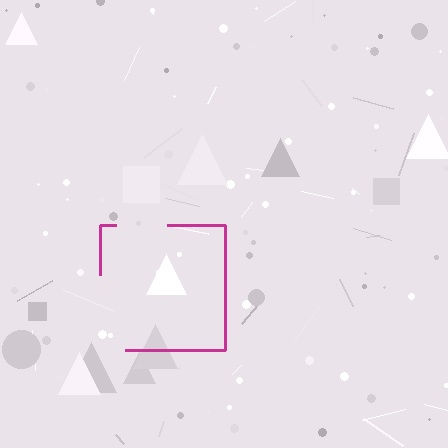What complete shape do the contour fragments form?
The contour fragments form a square.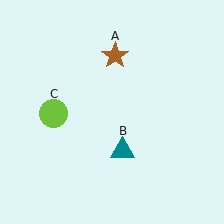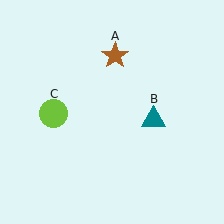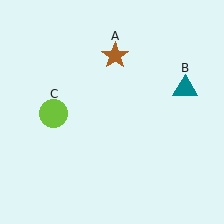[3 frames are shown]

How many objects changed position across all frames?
1 object changed position: teal triangle (object B).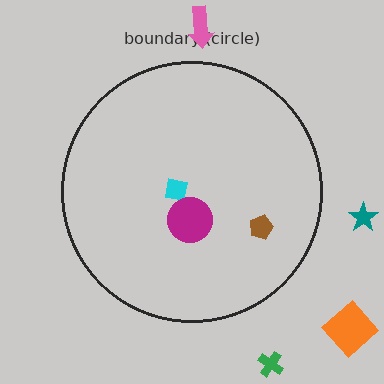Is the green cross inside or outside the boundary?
Outside.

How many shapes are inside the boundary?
3 inside, 4 outside.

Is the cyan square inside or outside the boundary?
Inside.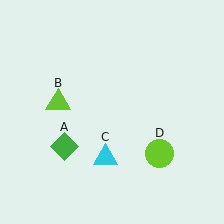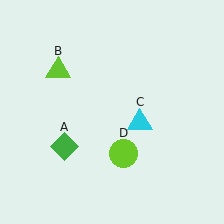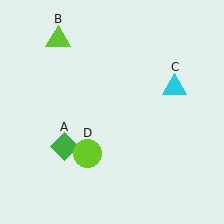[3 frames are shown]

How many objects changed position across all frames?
3 objects changed position: lime triangle (object B), cyan triangle (object C), lime circle (object D).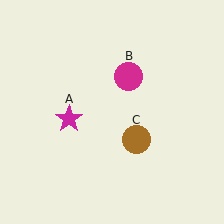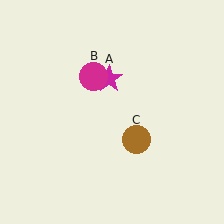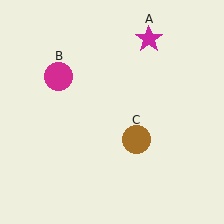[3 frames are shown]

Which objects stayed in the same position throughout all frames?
Brown circle (object C) remained stationary.